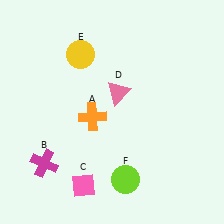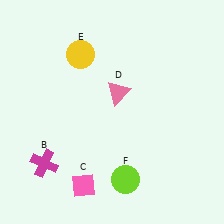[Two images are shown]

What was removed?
The orange cross (A) was removed in Image 2.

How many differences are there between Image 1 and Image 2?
There is 1 difference between the two images.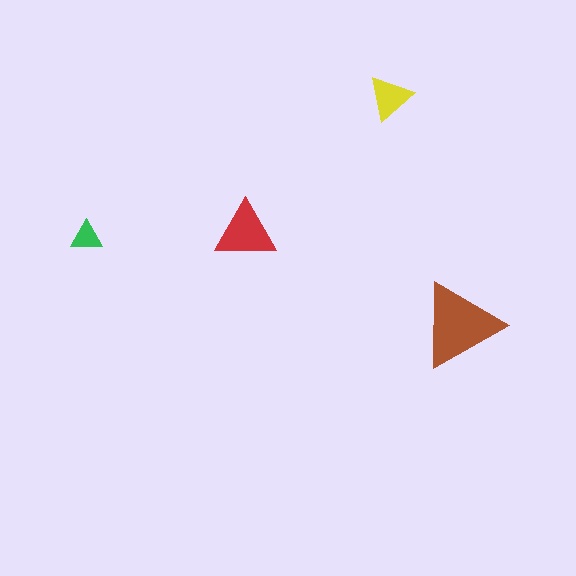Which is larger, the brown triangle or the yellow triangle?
The brown one.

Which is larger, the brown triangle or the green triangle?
The brown one.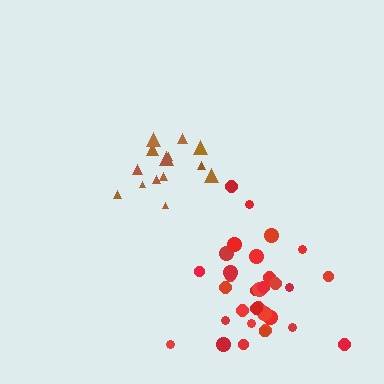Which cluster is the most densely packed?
Brown.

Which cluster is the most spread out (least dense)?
Red.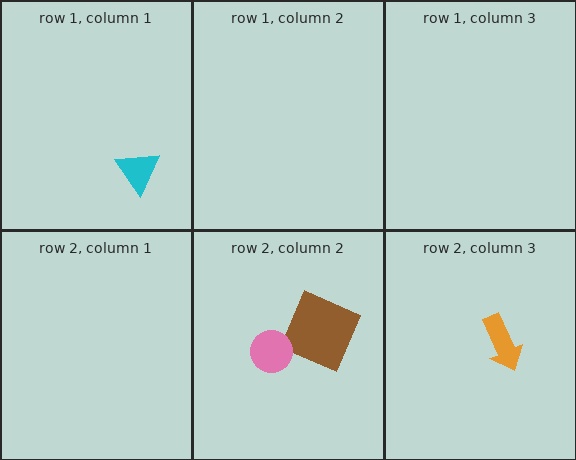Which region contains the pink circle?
The row 2, column 2 region.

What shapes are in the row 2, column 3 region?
The orange arrow.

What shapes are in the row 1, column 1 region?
The cyan triangle.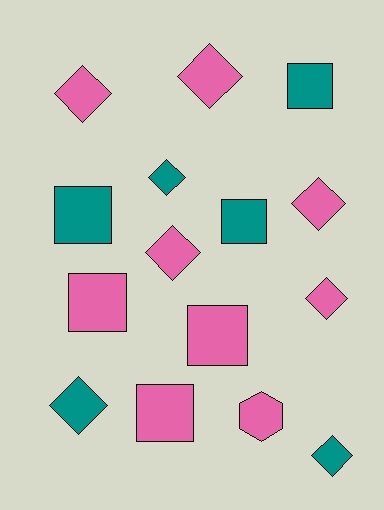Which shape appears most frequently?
Diamond, with 8 objects.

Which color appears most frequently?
Pink, with 9 objects.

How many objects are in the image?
There are 15 objects.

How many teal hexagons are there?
There are no teal hexagons.